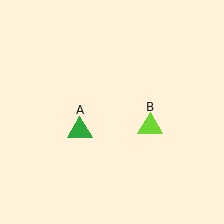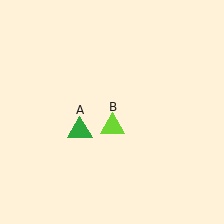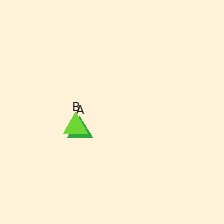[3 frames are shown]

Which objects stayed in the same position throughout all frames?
Green triangle (object A) remained stationary.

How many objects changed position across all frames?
1 object changed position: lime triangle (object B).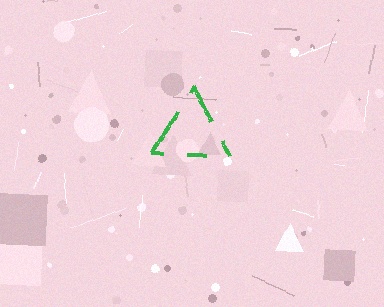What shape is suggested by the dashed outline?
The dashed outline suggests a triangle.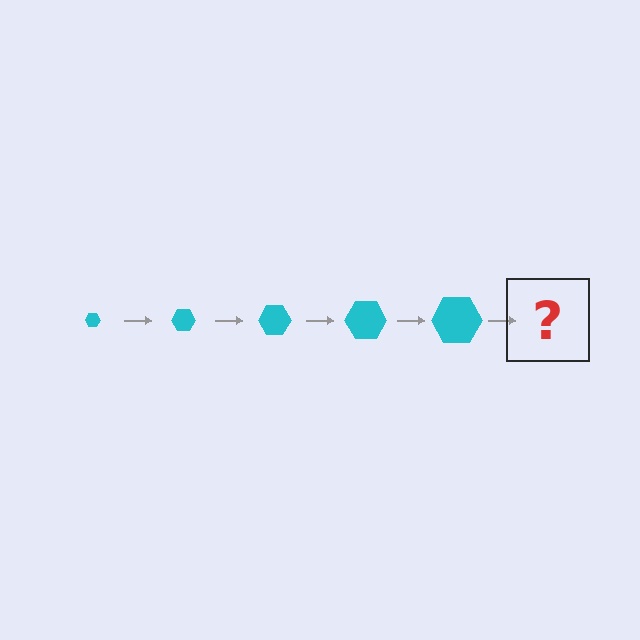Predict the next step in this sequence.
The next step is a cyan hexagon, larger than the previous one.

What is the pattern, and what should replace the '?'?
The pattern is that the hexagon gets progressively larger each step. The '?' should be a cyan hexagon, larger than the previous one.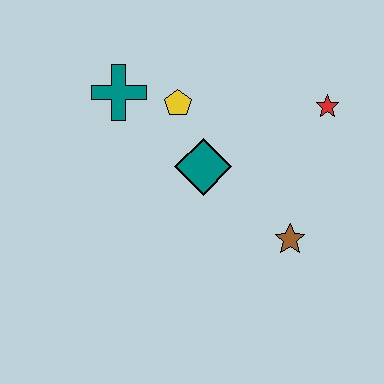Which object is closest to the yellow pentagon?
The teal cross is closest to the yellow pentagon.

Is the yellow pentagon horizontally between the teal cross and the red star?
Yes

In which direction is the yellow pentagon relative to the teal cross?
The yellow pentagon is to the right of the teal cross.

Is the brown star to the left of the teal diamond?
No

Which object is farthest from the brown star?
The teal cross is farthest from the brown star.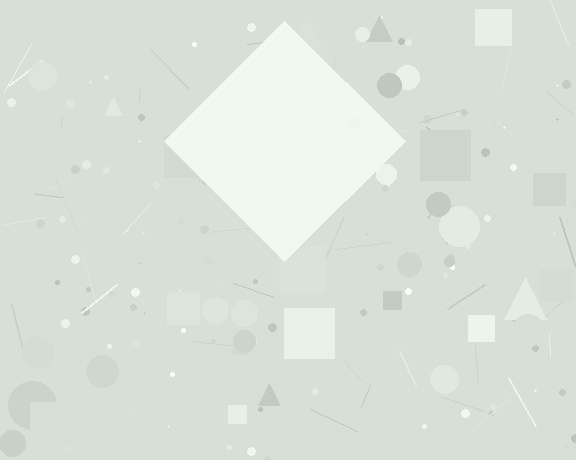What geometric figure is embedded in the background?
A diamond is embedded in the background.